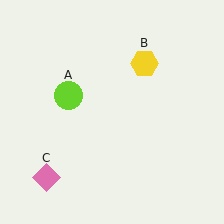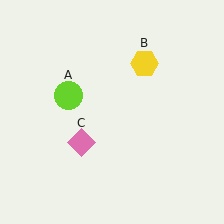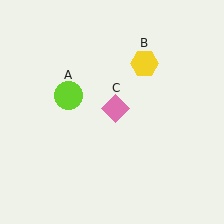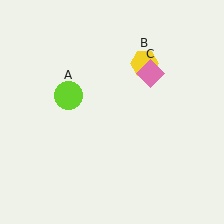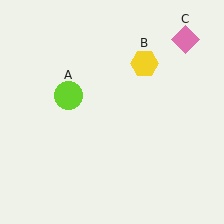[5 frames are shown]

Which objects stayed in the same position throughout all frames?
Lime circle (object A) and yellow hexagon (object B) remained stationary.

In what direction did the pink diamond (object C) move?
The pink diamond (object C) moved up and to the right.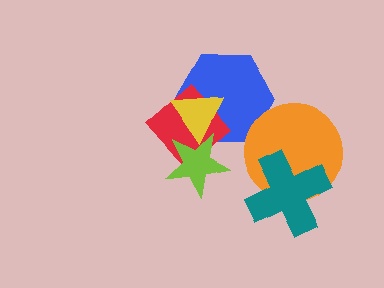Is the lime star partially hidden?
Yes, it is partially covered by another shape.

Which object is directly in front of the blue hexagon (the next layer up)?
The red diamond is directly in front of the blue hexagon.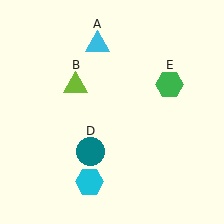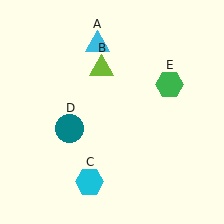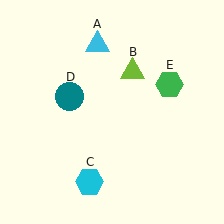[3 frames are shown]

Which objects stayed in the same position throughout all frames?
Cyan triangle (object A) and cyan hexagon (object C) and green hexagon (object E) remained stationary.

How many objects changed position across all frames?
2 objects changed position: lime triangle (object B), teal circle (object D).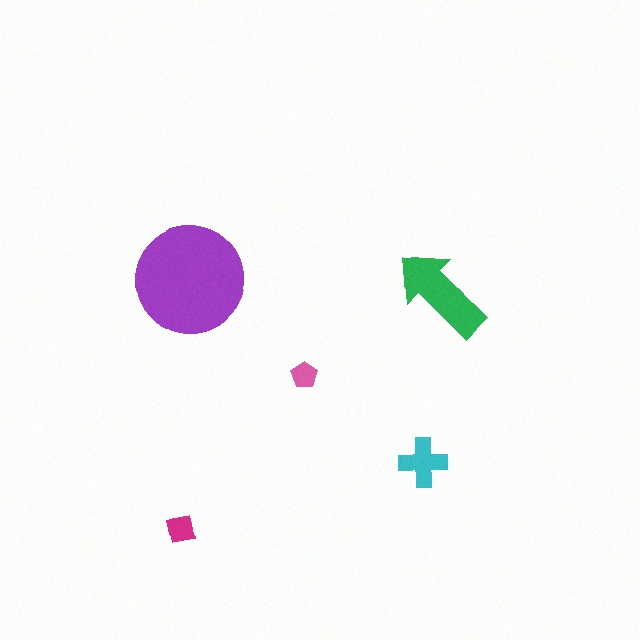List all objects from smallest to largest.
The pink pentagon, the magenta square, the cyan cross, the green arrow, the purple circle.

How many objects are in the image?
There are 5 objects in the image.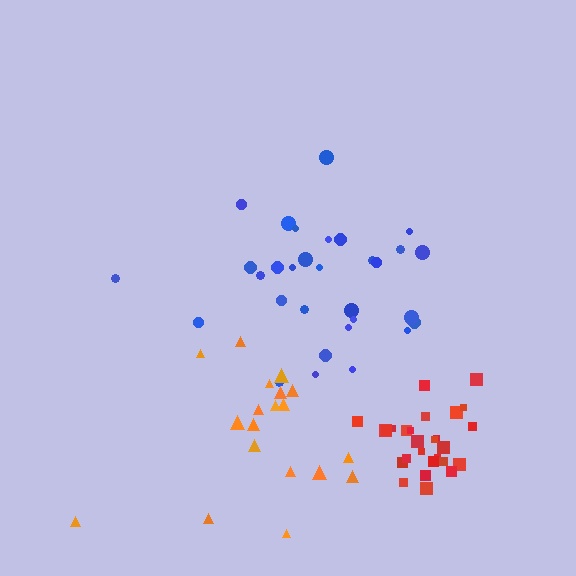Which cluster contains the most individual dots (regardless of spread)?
Blue (31).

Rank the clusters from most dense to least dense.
red, blue, orange.